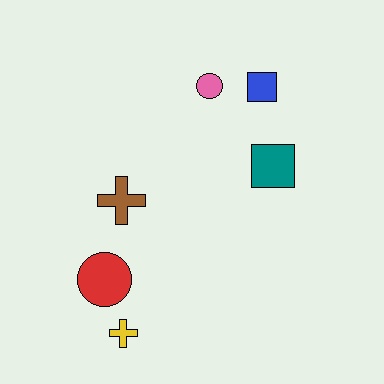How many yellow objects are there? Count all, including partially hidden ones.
There is 1 yellow object.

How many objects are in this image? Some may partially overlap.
There are 6 objects.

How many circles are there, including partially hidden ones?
There are 2 circles.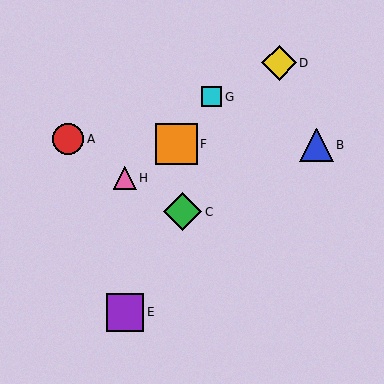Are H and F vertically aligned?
No, H is at x≈125 and F is at x≈177.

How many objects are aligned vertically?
2 objects (E, H) are aligned vertically.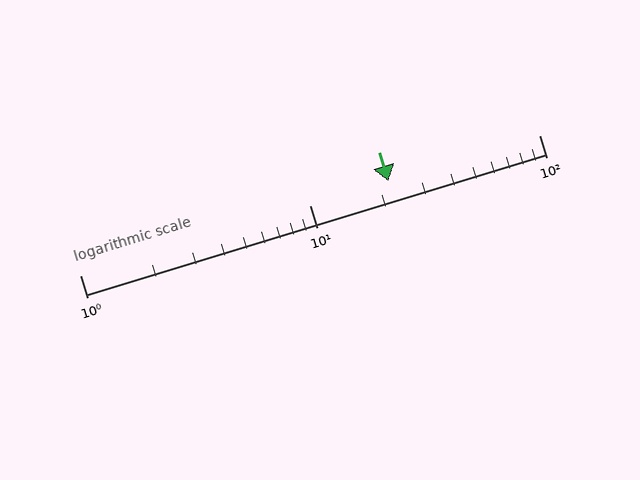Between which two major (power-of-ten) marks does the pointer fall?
The pointer is between 10 and 100.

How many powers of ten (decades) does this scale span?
The scale spans 2 decades, from 1 to 100.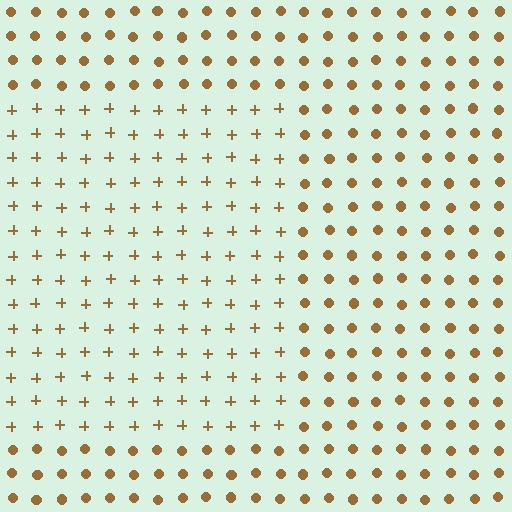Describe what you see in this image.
The image is filled with small brown elements arranged in a uniform grid. A rectangle-shaped region contains plus signs, while the surrounding area contains circles. The boundary is defined purely by the change in element shape.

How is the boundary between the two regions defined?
The boundary is defined by a change in element shape: plus signs inside vs. circles outside. All elements share the same color and spacing.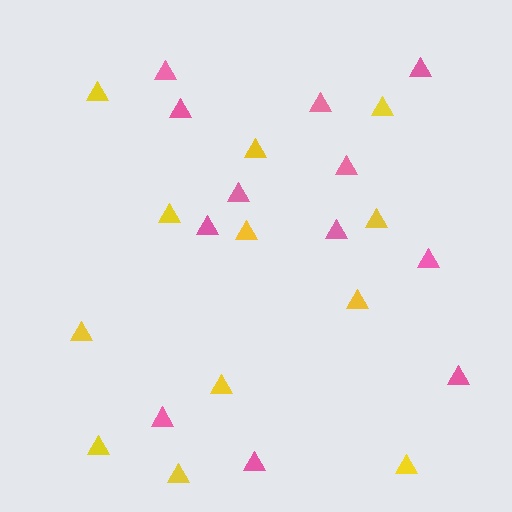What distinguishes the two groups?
There are 2 groups: one group of yellow triangles (12) and one group of pink triangles (12).